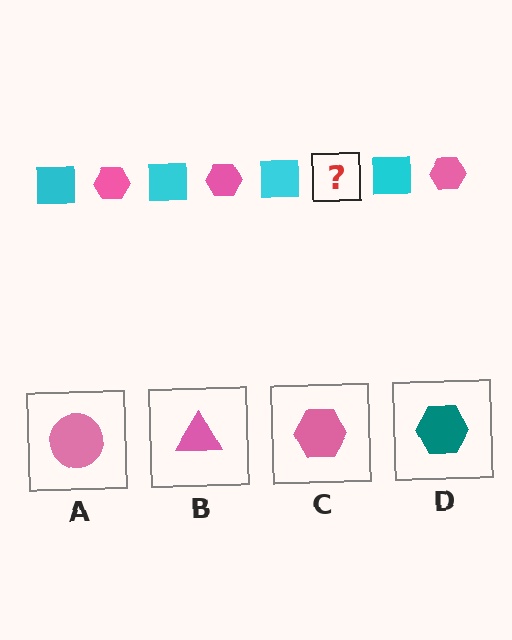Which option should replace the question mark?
Option C.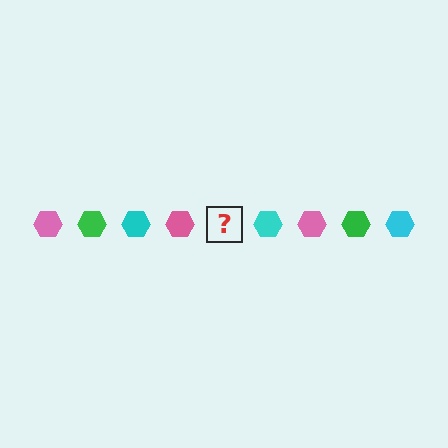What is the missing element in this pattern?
The missing element is a green hexagon.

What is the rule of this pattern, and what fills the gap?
The rule is that the pattern cycles through pink, green, cyan hexagons. The gap should be filled with a green hexagon.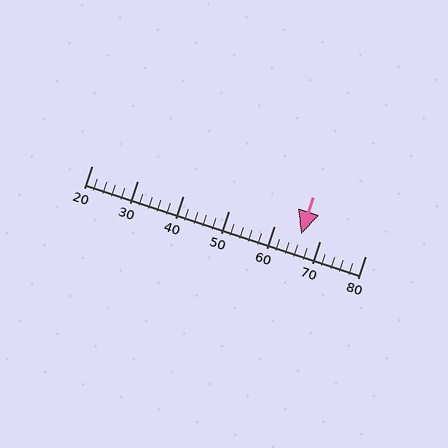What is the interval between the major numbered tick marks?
The major tick marks are spaced 10 units apart.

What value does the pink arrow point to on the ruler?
The pink arrow points to approximately 66.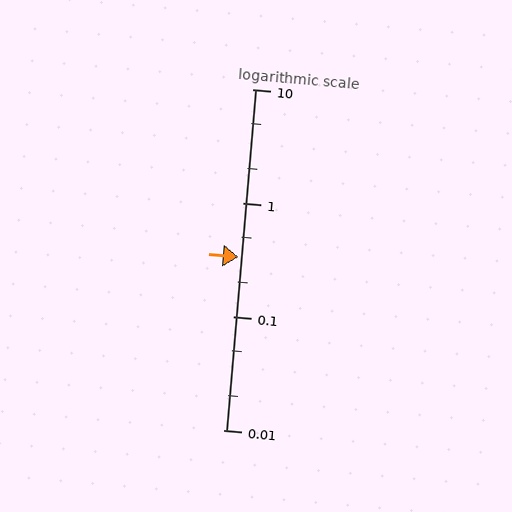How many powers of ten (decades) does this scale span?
The scale spans 3 decades, from 0.01 to 10.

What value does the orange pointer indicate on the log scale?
The pointer indicates approximately 0.33.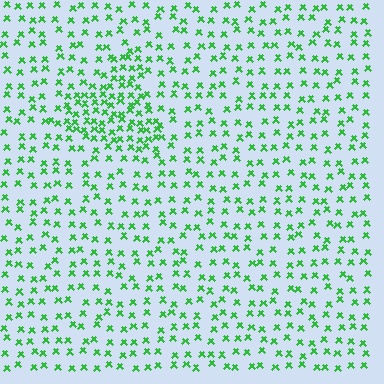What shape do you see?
I see a triangle.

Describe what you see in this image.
The image contains small green elements arranged at two different densities. A triangle-shaped region is visible where the elements are more densely packed than the surrounding area.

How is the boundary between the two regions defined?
The boundary is defined by a change in element density (approximately 2.0x ratio). All elements are the same color, size, and shape.